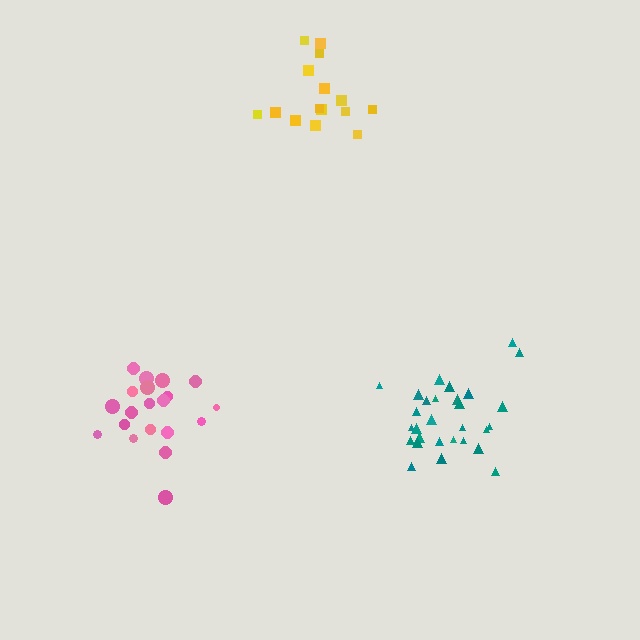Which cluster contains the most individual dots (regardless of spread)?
Teal (29).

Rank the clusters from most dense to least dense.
pink, teal, yellow.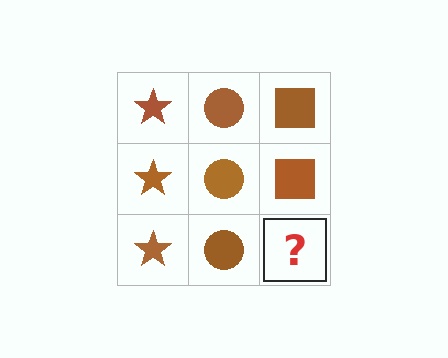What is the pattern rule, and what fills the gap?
The rule is that each column has a consistent shape. The gap should be filled with a brown square.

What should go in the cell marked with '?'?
The missing cell should contain a brown square.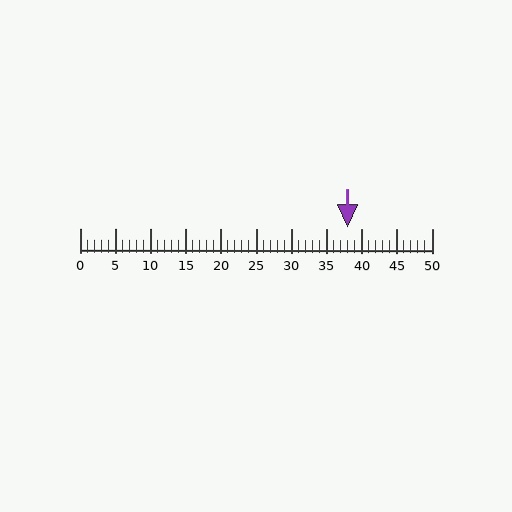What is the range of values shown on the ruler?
The ruler shows values from 0 to 50.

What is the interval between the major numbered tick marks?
The major tick marks are spaced 5 units apart.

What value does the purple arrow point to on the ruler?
The purple arrow points to approximately 38.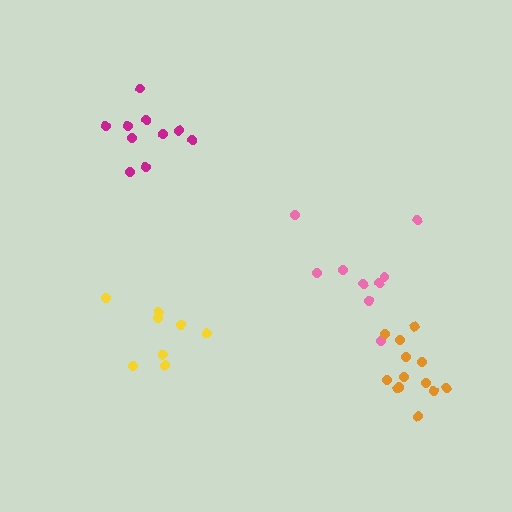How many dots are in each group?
Group 1: 9 dots, Group 2: 10 dots, Group 3: 8 dots, Group 4: 13 dots (40 total).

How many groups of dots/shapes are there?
There are 4 groups.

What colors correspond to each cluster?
The clusters are colored: pink, magenta, yellow, orange.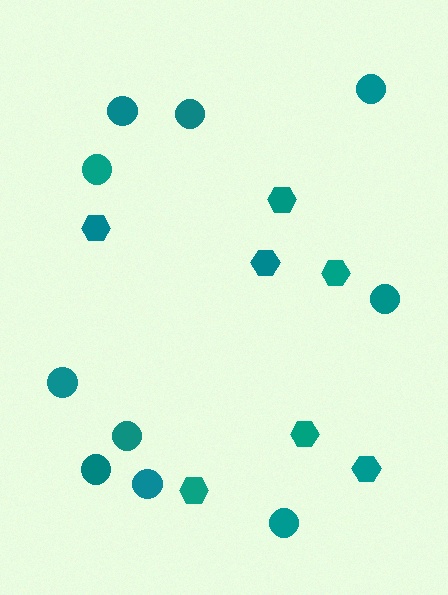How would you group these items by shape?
There are 2 groups: one group of hexagons (7) and one group of circles (10).